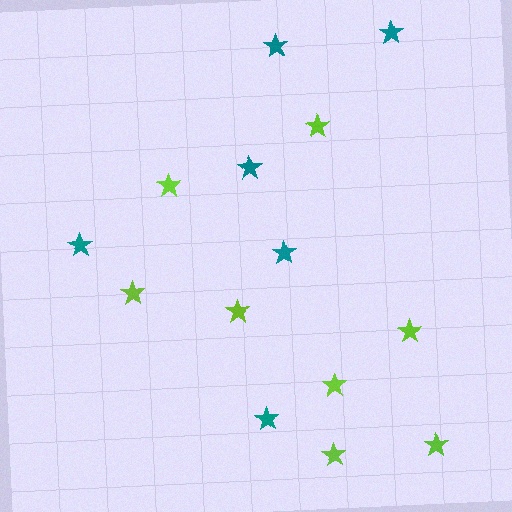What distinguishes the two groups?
There are 2 groups: one group of teal stars (6) and one group of lime stars (8).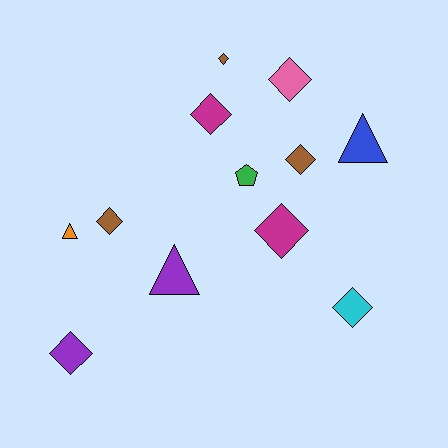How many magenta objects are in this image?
There are 2 magenta objects.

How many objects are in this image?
There are 12 objects.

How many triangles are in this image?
There are 3 triangles.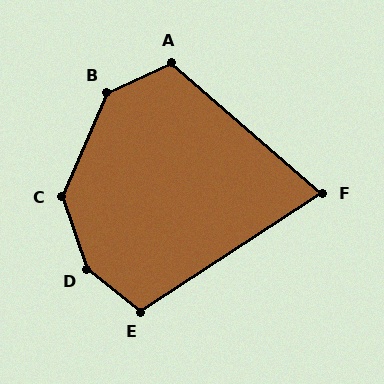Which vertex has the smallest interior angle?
F, at approximately 74 degrees.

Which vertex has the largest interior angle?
D, at approximately 148 degrees.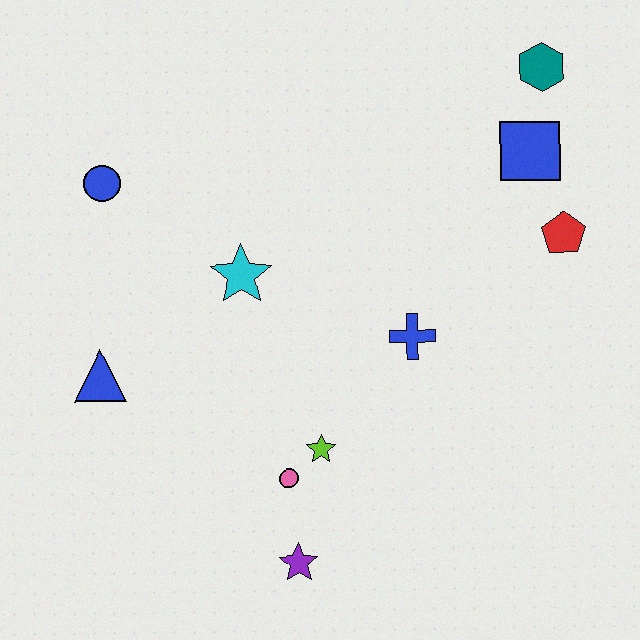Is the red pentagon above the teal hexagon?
No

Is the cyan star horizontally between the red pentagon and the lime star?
No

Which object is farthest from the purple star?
The teal hexagon is farthest from the purple star.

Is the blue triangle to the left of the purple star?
Yes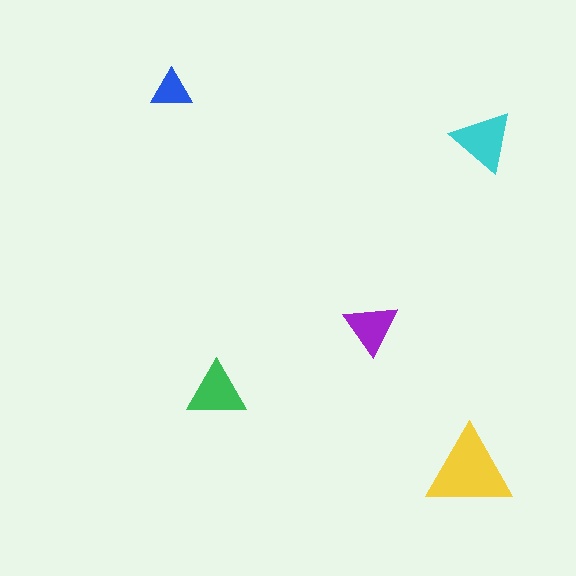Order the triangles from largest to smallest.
the yellow one, the cyan one, the green one, the purple one, the blue one.